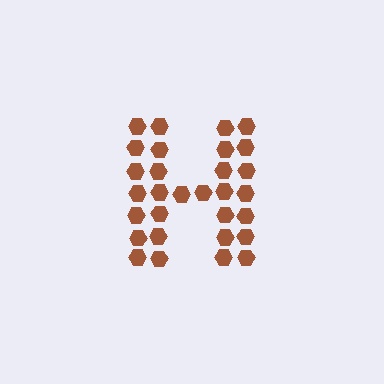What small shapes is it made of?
It is made of small hexagons.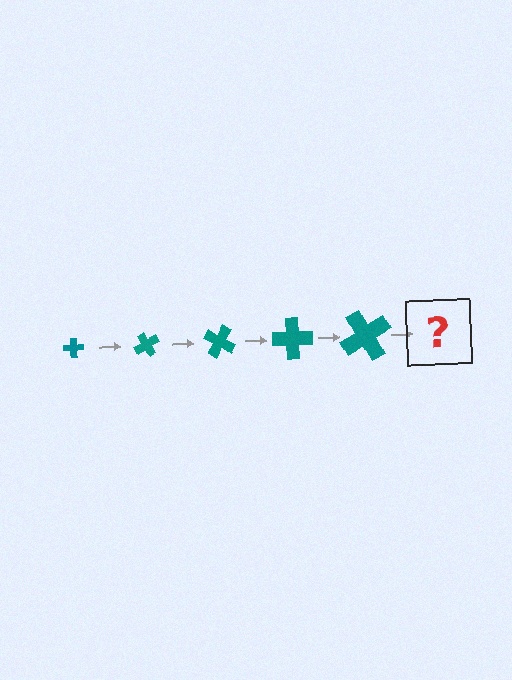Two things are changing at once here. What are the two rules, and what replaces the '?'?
The two rules are that the cross grows larger each step and it rotates 60 degrees each step. The '?' should be a cross, larger than the previous one and rotated 300 degrees from the start.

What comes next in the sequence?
The next element should be a cross, larger than the previous one and rotated 300 degrees from the start.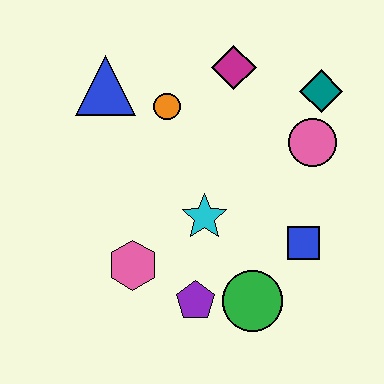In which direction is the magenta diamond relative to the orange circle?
The magenta diamond is to the right of the orange circle.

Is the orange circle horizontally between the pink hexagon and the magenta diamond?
Yes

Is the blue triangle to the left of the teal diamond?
Yes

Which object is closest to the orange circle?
The blue triangle is closest to the orange circle.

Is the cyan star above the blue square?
Yes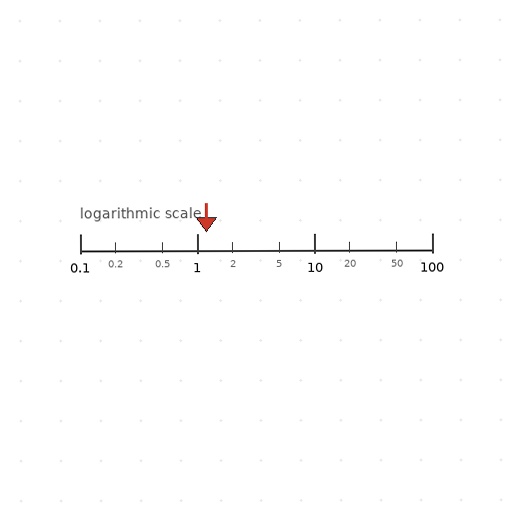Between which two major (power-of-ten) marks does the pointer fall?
The pointer is between 1 and 10.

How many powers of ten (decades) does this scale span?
The scale spans 3 decades, from 0.1 to 100.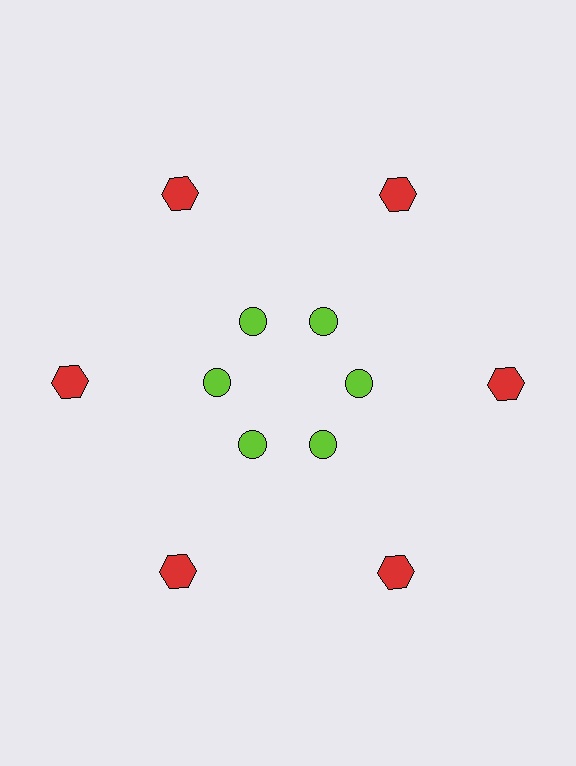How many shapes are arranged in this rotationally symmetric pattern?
There are 12 shapes, arranged in 6 groups of 2.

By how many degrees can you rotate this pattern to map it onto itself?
The pattern maps onto itself every 60 degrees of rotation.